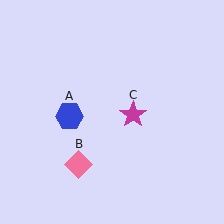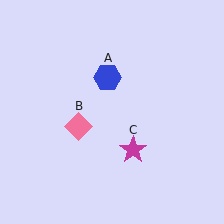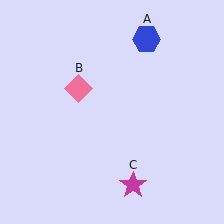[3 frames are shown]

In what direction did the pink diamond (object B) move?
The pink diamond (object B) moved up.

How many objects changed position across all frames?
3 objects changed position: blue hexagon (object A), pink diamond (object B), magenta star (object C).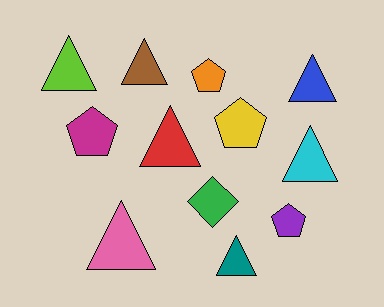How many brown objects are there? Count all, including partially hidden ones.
There is 1 brown object.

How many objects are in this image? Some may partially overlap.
There are 12 objects.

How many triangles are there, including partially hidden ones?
There are 7 triangles.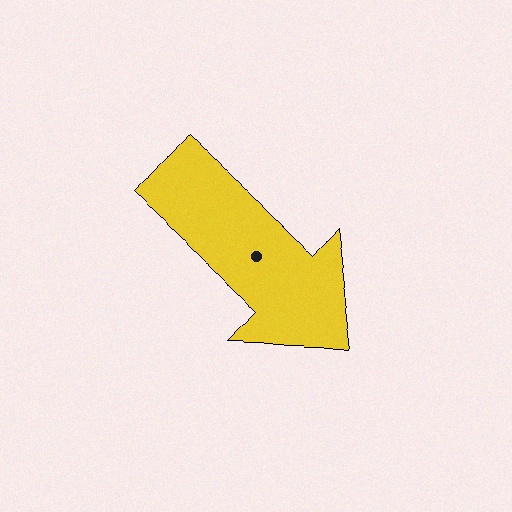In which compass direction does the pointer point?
Southeast.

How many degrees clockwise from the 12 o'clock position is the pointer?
Approximately 132 degrees.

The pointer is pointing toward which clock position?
Roughly 4 o'clock.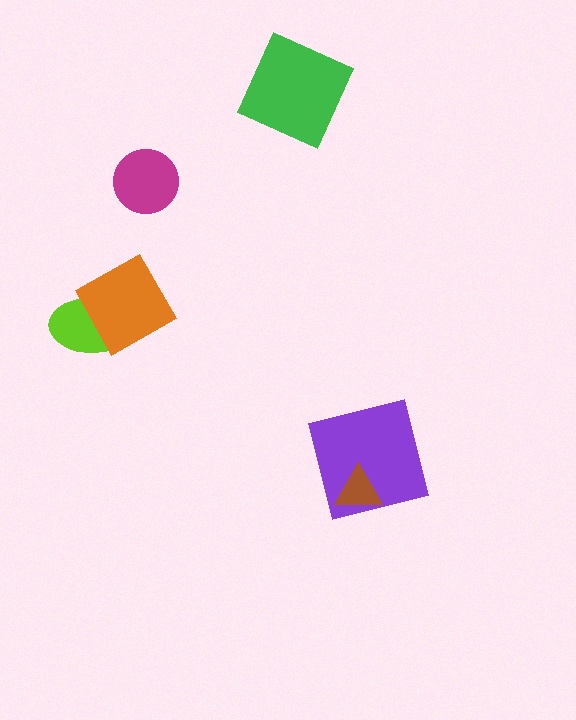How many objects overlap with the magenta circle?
0 objects overlap with the magenta circle.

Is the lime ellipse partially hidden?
Yes, it is partially covered by another shape.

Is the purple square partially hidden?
Yes, it is partially covered by another shape.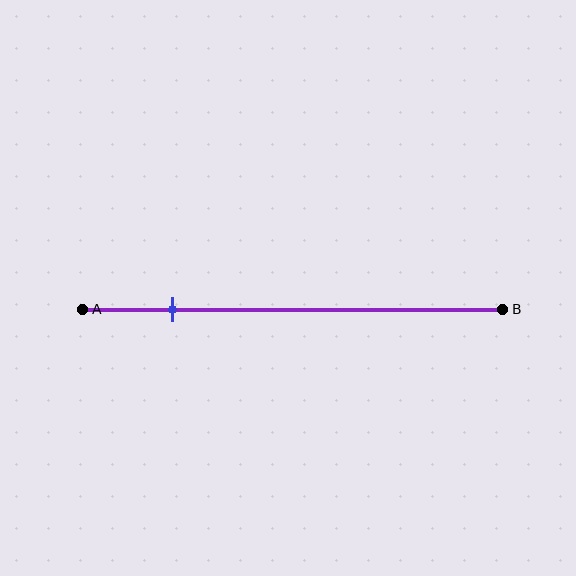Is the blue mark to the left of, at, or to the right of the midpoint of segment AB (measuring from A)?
The blue mark is to the left of the midpoint of segment AB.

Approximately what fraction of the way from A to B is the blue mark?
The blue mark is approximately 20% of the way from A to B.